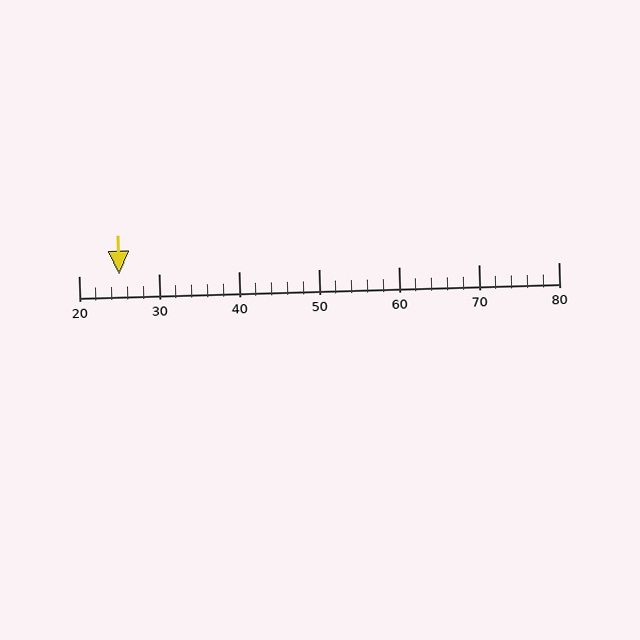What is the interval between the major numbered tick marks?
The major tick marks are spaced 10 units apart.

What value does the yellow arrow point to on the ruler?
The yellow arrow points to approximately 25.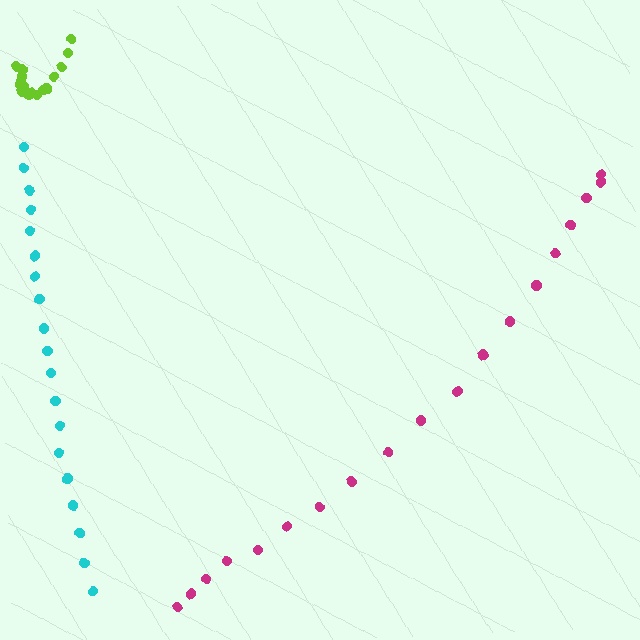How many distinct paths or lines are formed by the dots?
There are 3 distinct paths.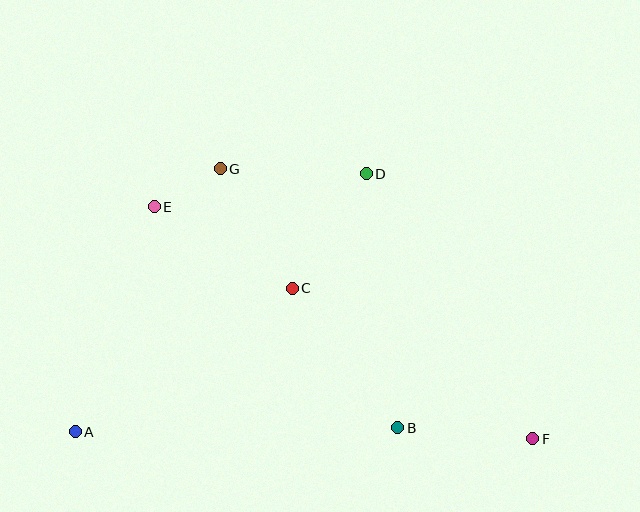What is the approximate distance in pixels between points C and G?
The distance between C and G is approximately 140 pixels.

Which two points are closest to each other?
Points E and G are closest to each other.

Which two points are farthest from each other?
Points A and F are farthest from each other.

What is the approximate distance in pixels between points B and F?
The distance between B and F is approximately 135 pixels.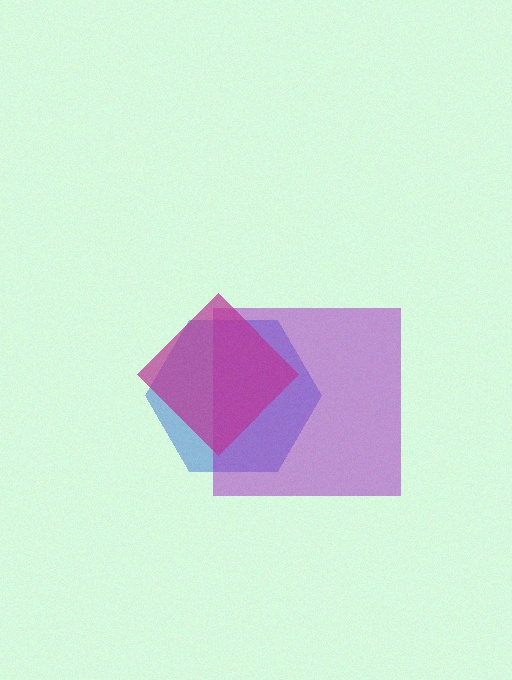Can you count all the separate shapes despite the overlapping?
Yes, there are 3 separate shapes.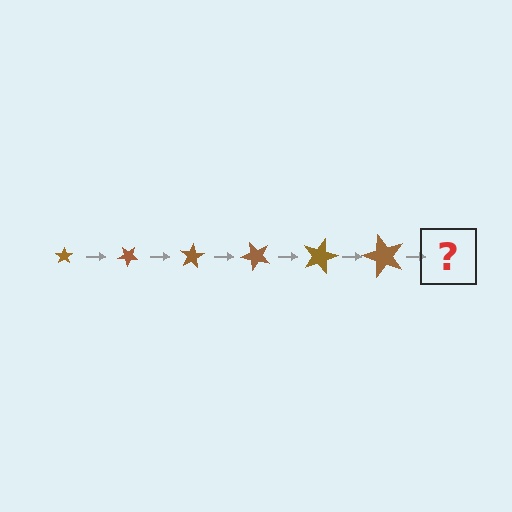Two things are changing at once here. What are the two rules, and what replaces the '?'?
The two rules are that the star grows larger each step and it rotates 40 degrees each step. The '?' should be a star, larger than the previous one and rotated 240 degrees from the start.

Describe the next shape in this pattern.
It should be a star, larger than the previous one and rotated 240 degrees from the start.